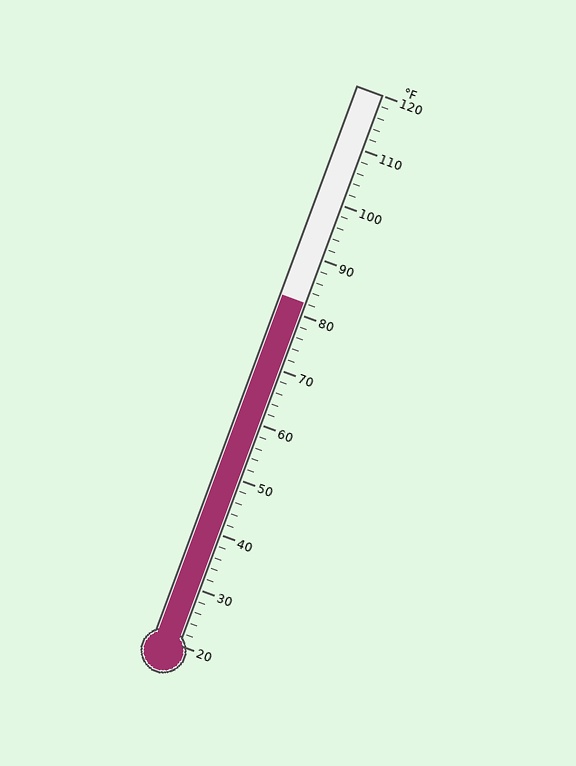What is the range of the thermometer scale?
The thermometer scale ranges from 20°F to 120°F.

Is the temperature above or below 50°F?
The temperature is above 50°F.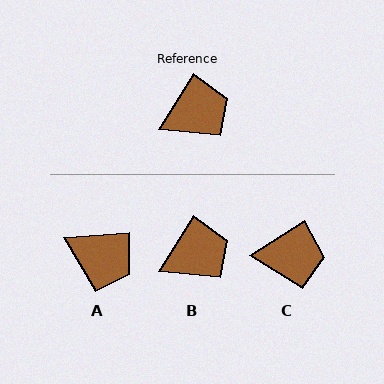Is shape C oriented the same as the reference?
No, it is off by about 26 degrees.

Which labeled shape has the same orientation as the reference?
B.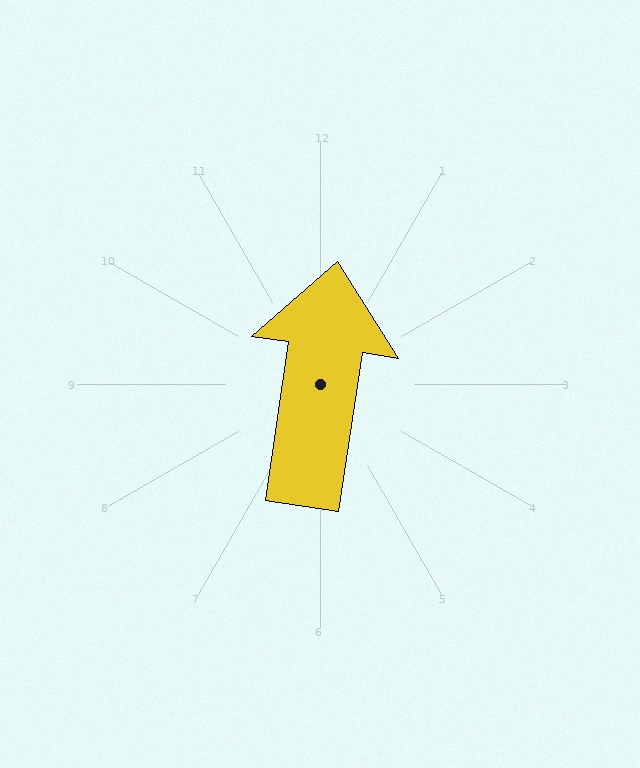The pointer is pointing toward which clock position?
Roughly 12 o'clock.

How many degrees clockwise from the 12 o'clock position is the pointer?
Approximately 8 degrees.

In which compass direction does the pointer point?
North.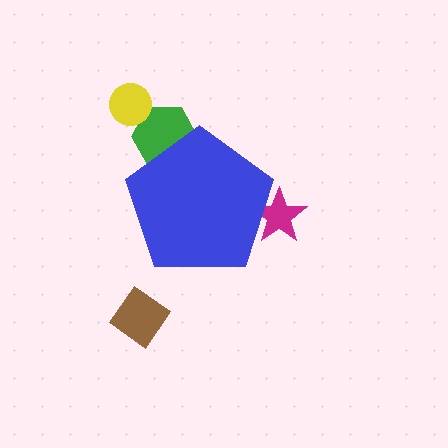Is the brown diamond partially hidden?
No, the brown diamond is fully visible.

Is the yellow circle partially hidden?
No, the yellow circle is fully visible.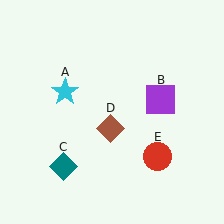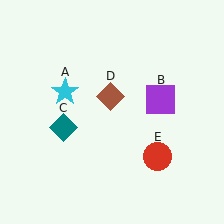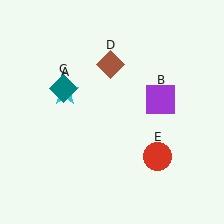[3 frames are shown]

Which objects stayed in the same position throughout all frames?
Cyan star (object A) and purple square (object B) and red circle (object E) remained stationary.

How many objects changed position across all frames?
2 objects changed position: teal diamond (object C), brown diamond (object D).